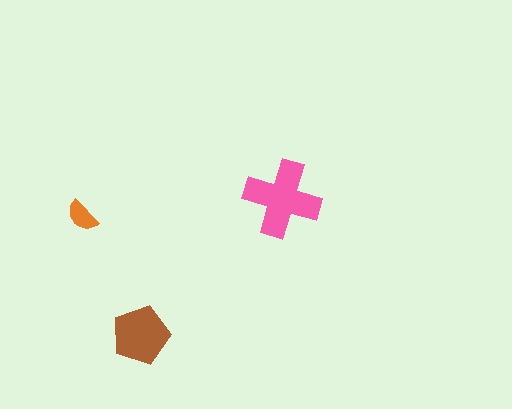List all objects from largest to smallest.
The pink cross, the brown pentagon, the orange semicircle.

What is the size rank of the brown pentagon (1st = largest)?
2nd.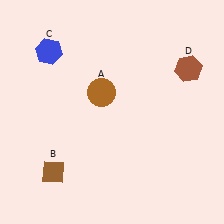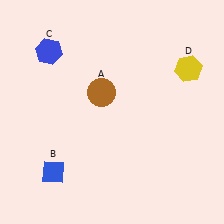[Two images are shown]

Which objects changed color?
B changed from brown to blue. D changed from brown to yellow.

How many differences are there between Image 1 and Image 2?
There are 2 differences between the two images.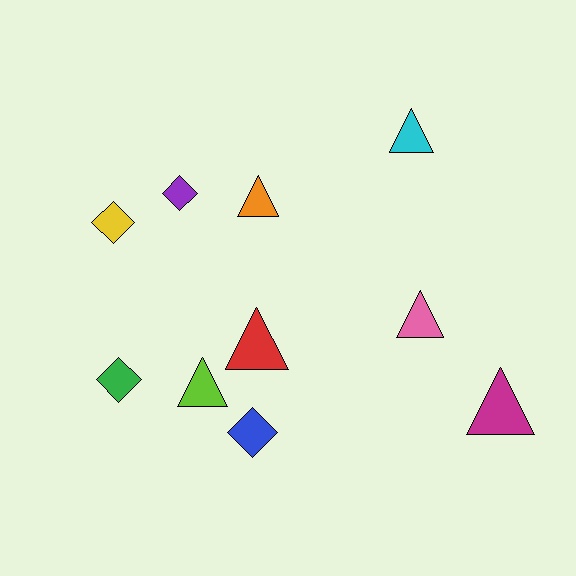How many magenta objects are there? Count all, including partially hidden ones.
There is 1 magenta object.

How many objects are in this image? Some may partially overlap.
There are 10 objects.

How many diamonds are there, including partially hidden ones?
There are 4 diamonds.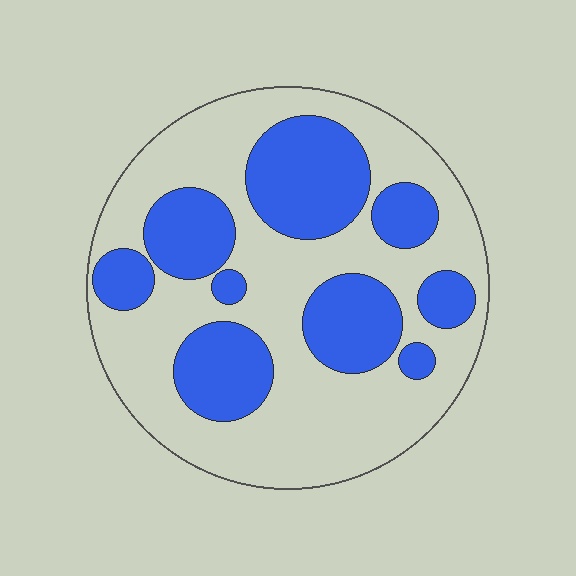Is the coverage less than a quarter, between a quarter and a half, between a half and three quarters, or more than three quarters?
Between a quarter and a half.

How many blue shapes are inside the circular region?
9.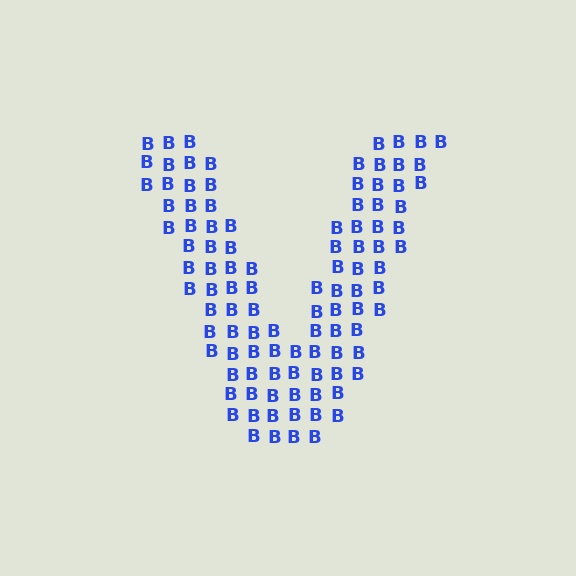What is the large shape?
The large shape is the letter V.